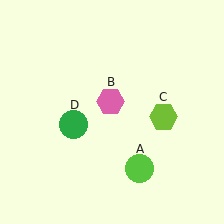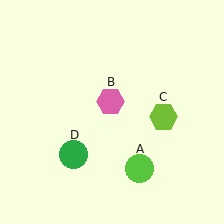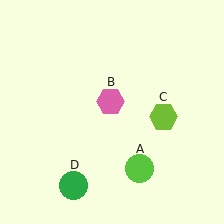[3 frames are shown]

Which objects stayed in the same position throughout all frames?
Lime circle (object A) and pink hexagon (object B) and lime hexagon (object C) remained stationary.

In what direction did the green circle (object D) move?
The green circle (object D) moved down.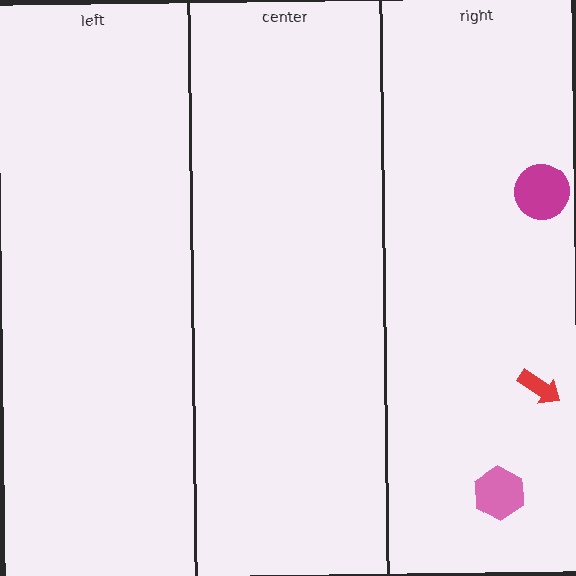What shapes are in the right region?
The magenta circle, the red arrow, the pink hexagon.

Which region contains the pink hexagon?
The right region.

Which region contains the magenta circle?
The right region.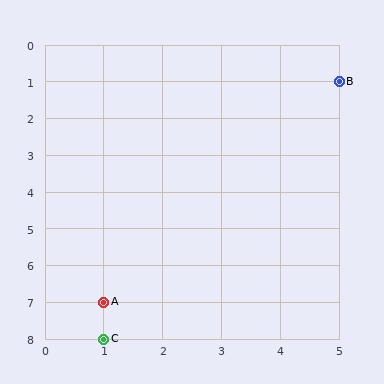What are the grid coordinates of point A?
Point A is at grid coordinates (1, 7).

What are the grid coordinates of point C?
Point C is at grid coordinates (1, 8).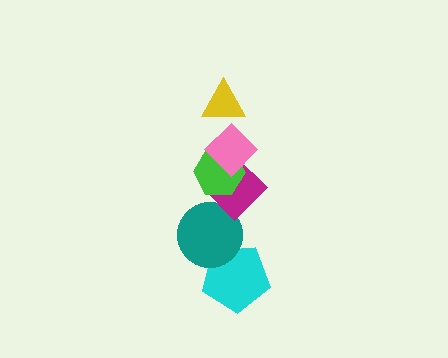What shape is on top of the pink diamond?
The yellow triangle is on top of the pink diamond.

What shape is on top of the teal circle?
The magenta diamond is on top of the teal circle.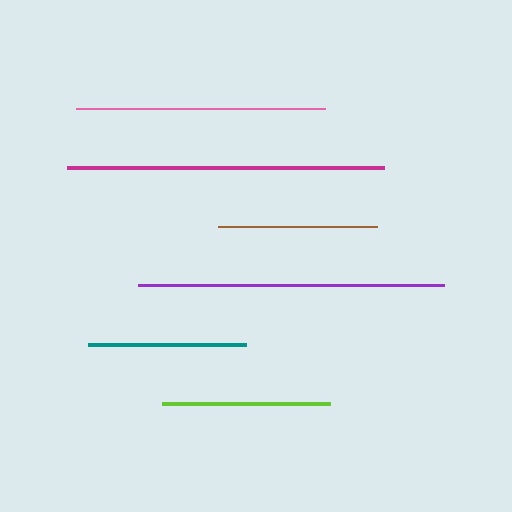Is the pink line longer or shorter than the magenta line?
The magenta line is longer than the pink line.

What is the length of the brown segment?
The brown segment is approximately 158 pixels long.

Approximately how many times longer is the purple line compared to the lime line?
The purple line is approximately 1.8 times the length of the lime line.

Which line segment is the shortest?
The teal line is the shortest at approximately 158 pixels.